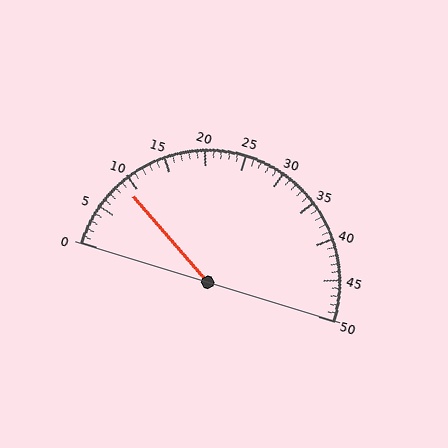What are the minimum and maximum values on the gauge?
The gauge ranges from 0 to 50.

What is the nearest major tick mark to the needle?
The nearest major tick mark is 10.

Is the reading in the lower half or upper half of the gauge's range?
The reading is in the lower half of the range (0 to 50).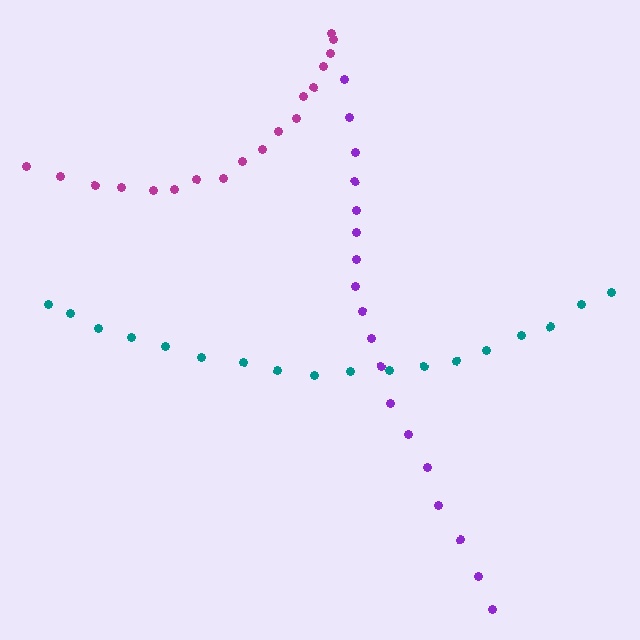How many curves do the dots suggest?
There are 3 distinct paths.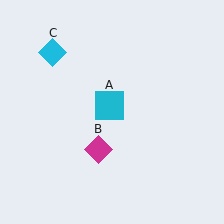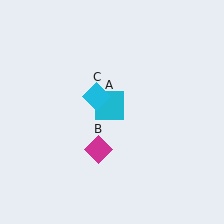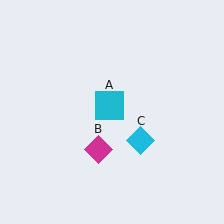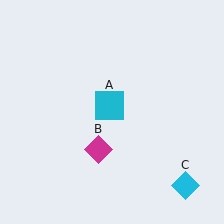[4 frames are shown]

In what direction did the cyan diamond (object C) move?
The cyan diamond (object C) moved down and to the right.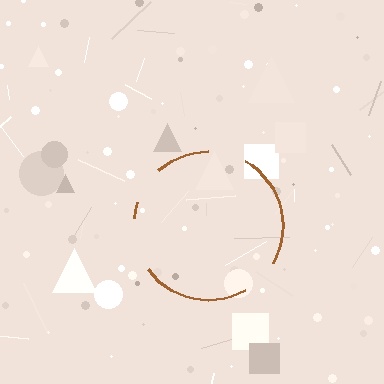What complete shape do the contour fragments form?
The contour fragments form a circle.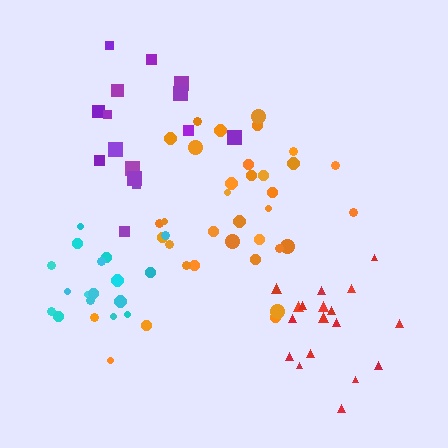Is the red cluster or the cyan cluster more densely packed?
Cyan.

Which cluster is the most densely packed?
Cyan.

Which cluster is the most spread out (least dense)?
Purple.